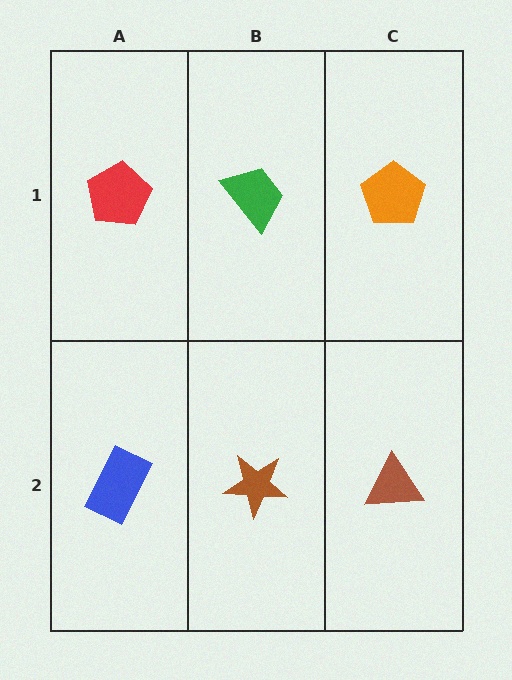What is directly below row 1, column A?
A blue rectangle.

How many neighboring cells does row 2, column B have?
3.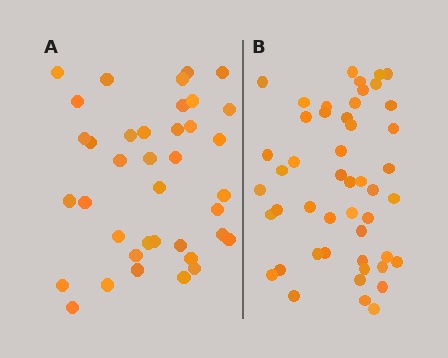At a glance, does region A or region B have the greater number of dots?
Region B (the right region) has more dots.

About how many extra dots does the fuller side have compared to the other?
Region B has roughly 10 or so more dots than region A.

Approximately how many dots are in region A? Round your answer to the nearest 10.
About 40 dots. (The exact count is 38, which rounds to 40.)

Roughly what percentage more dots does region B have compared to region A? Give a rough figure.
About 25% more.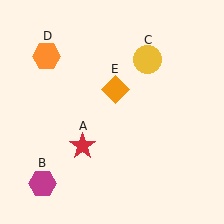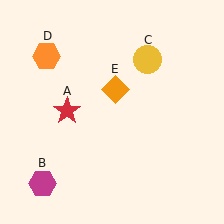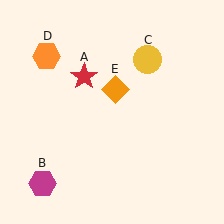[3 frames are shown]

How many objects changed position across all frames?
1 object changed position: red star (object A).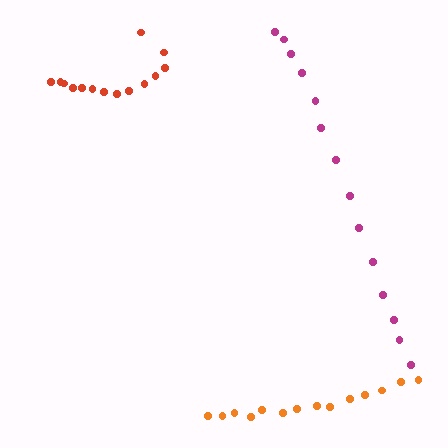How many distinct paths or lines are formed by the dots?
There are 3 distinct paths.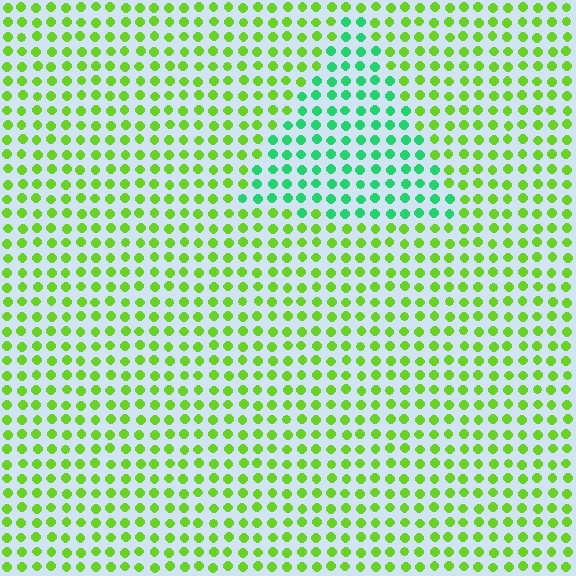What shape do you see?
I see a triangle.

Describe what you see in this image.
The image is filled with small lime elements in a uniform arrangement. A triangle-shaped region is visible where the elements are tinted to a slightly different hue, forming a subtle color boundary.